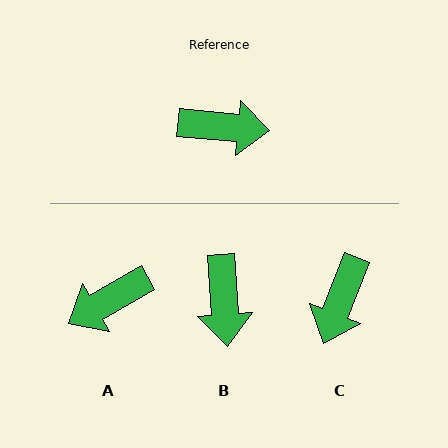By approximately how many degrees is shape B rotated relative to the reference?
Approximately 81 degrees clockwise.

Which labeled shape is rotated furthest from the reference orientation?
A, about 145 degrees away.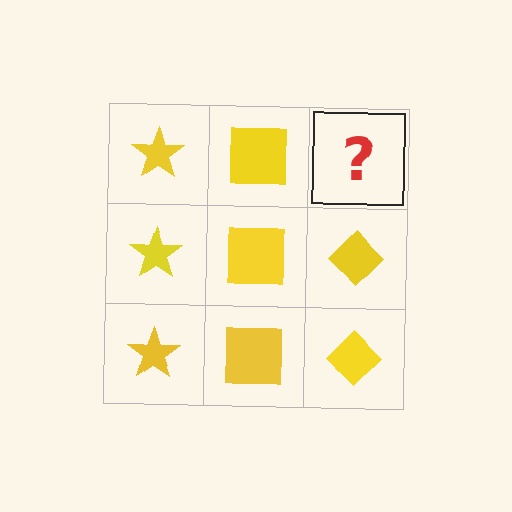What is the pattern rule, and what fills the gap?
The rule is that each column has a consistent shape. The gap should be filled with a yellow diamond.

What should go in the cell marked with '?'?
The missing cell should contain a yellow diamond.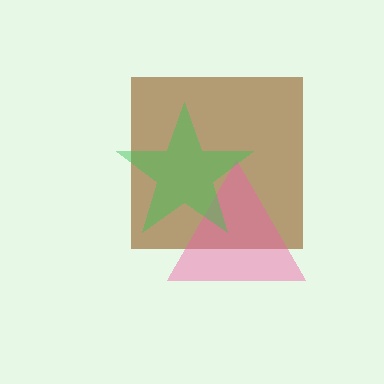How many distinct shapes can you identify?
There are 3 distinct shapes: a brown square, a pink triangle, a green star.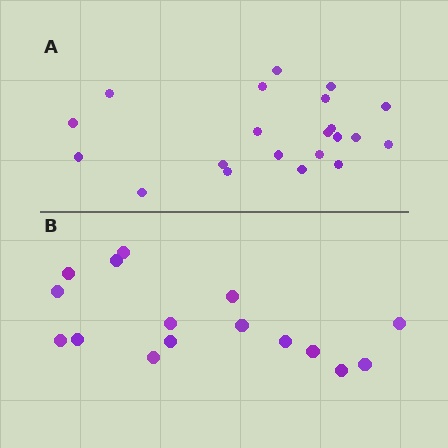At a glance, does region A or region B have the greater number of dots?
Region A (the top region) has more dots.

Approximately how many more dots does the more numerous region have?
Region A has about 5 more dots than region B.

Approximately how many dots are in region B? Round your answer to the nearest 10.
About 20 dots. (The exact count is 16, which rounds to 20.)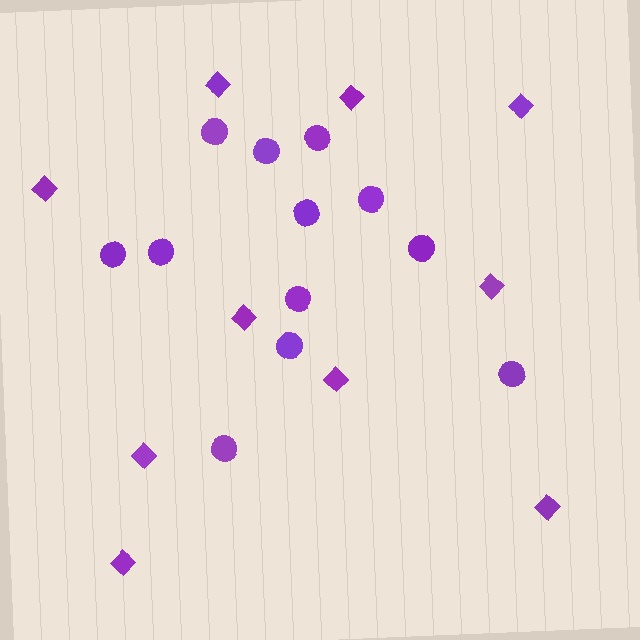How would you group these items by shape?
There are 2 groups: one group of circles (12) and one group of diamonds (10).